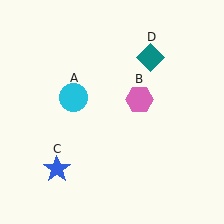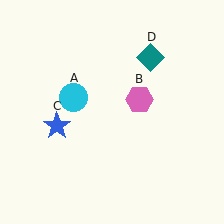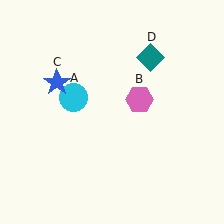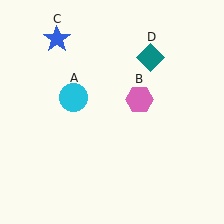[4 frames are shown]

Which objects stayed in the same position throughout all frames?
Cyan circle (object A) and pink hexagon (object B) and teal diamond (object D) remained stationary.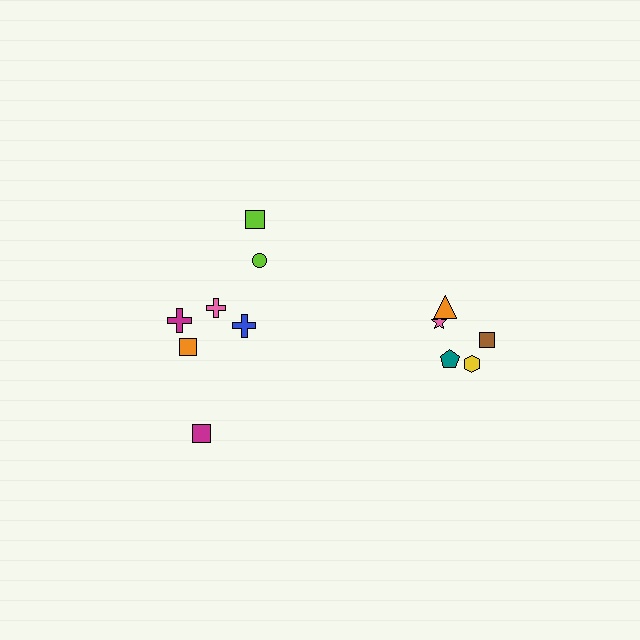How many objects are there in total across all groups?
There are 12 objects.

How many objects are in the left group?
There are 7 objects.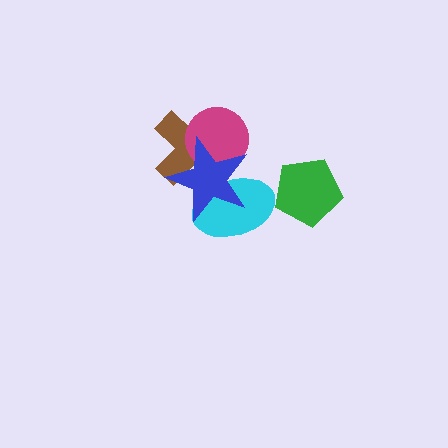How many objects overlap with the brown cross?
3 objects overlap with the brown cross.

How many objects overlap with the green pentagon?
0 objects overlap with the green pentagon.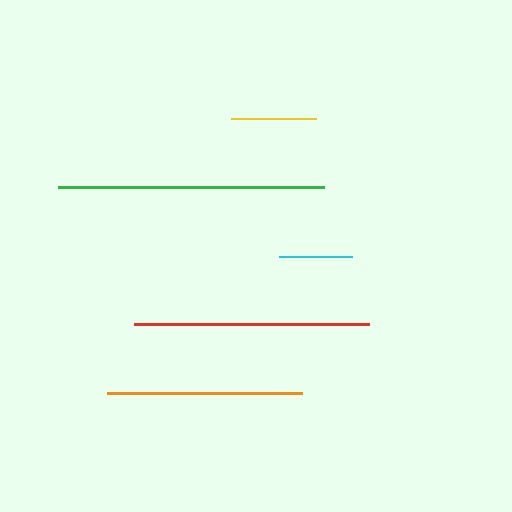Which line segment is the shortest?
The cyan line is the shortest at approximately 74 pixels.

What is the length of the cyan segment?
The cyan segment is approximately 74 pixels long.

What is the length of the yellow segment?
The yellow segment is approximately 85 pixels long.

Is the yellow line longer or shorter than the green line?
The green line is longer than the yellow line.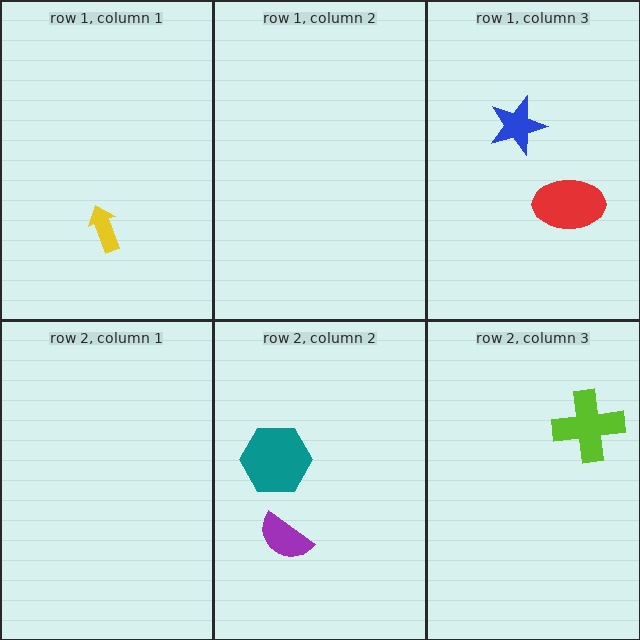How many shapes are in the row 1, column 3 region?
2.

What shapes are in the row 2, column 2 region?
The teal hexagon, the purple semicircle.